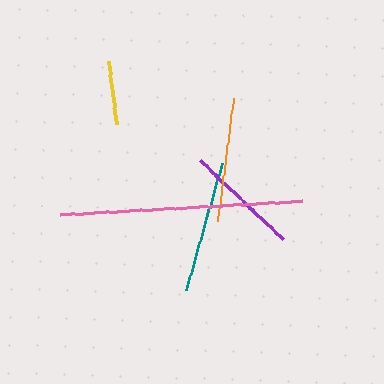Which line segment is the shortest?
The yellow line is the shortest at approximately 63 pixels.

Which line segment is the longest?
The pink line is the longest at approximately 242 pixels.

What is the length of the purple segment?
The purple segment is approximately 114 pixels long.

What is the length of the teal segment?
The teal segment is approximately 132 pixels long.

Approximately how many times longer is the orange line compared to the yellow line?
The orange line is approximately 2.0 times the length of the yellow line.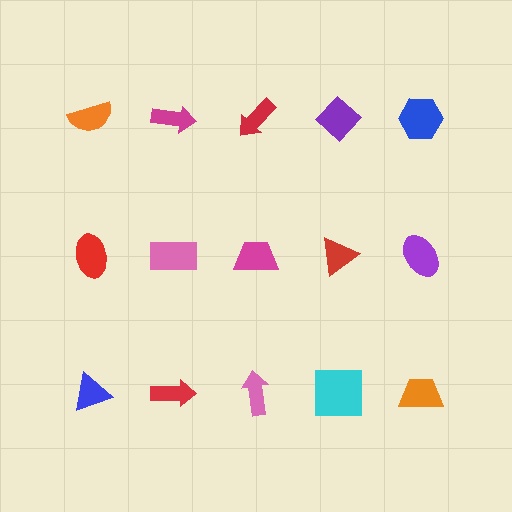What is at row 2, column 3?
A magenta trapezoid.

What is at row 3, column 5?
An orange trapezoid.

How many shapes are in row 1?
5 shapes.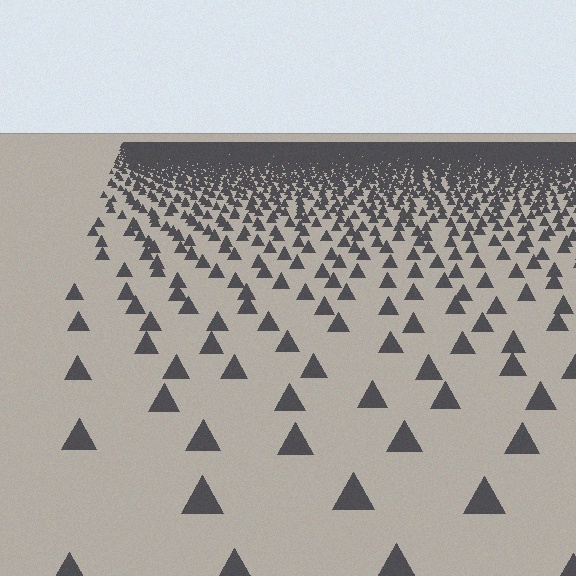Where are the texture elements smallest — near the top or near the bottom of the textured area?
Near the top.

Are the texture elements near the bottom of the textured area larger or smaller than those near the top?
Larger. Near the bottom, elements are closer to the viewer and appear at a bigger on-screen size.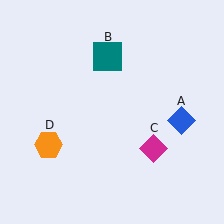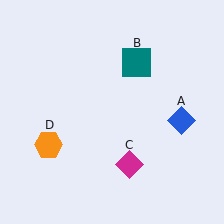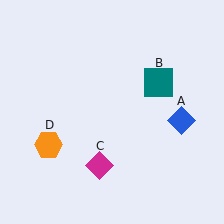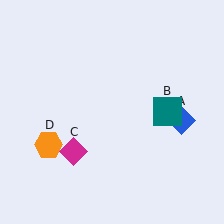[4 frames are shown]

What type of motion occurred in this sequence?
The teal square (object B), magenta diamond (object C) rotated clockwise around the center of the scene.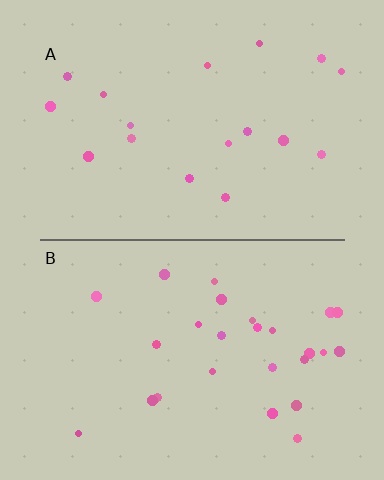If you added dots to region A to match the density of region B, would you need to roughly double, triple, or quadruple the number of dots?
Approximately double.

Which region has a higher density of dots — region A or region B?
B (the bottom).